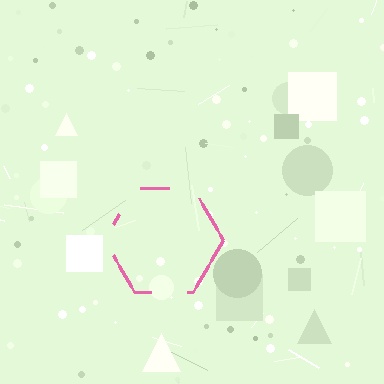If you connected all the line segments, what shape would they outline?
They would outline a hexagon.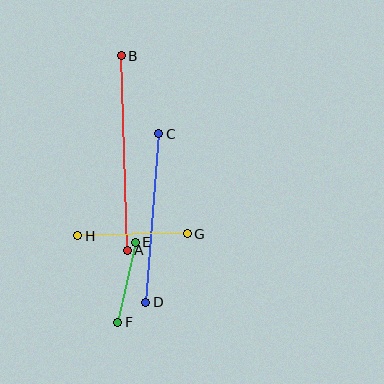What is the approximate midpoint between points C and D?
The midpoint is at approximately (152, 218) pixels.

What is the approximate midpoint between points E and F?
The midpoint is at approximately (126, 282) pixels.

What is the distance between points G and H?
The distance is approximately 110 pixels.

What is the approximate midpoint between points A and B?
The midpoint is at approximately (124, 153) pixels.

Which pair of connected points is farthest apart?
Points A and B are farthest apart.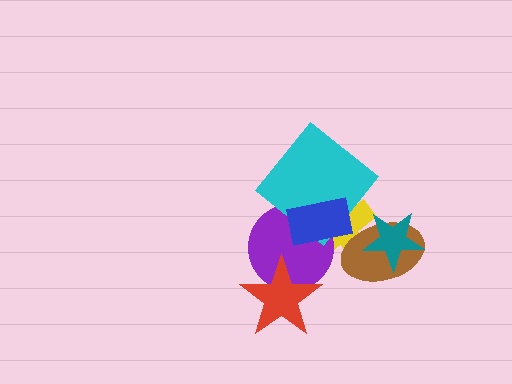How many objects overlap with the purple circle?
4 objects overlap with the purple circle.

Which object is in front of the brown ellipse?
The teal star is in front of the brown ellipse.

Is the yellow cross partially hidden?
Yes, it is partially covered by another shape.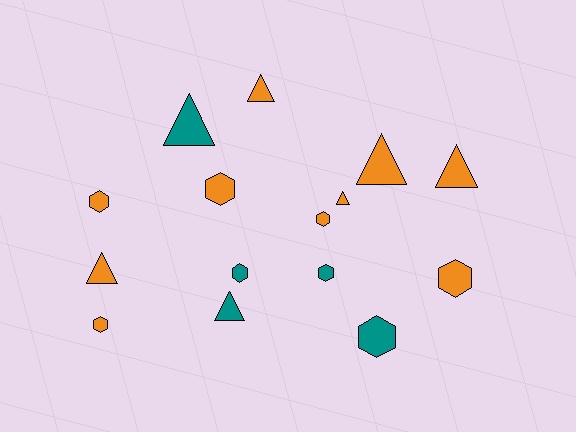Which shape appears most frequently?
Hexagon, with 8 objects.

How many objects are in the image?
There are 15 objects.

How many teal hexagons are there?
There are 3 teal hexagons.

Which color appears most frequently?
Orange, with 10 objects.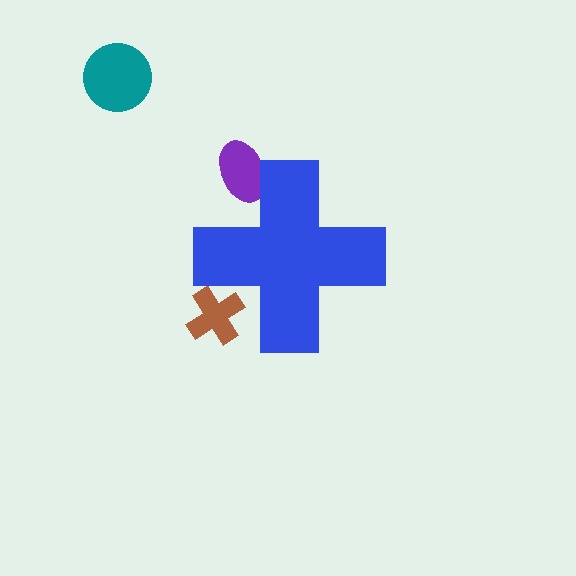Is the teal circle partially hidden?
No, the teal circle is fully visible.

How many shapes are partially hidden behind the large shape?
2 shapes are partially hidden.